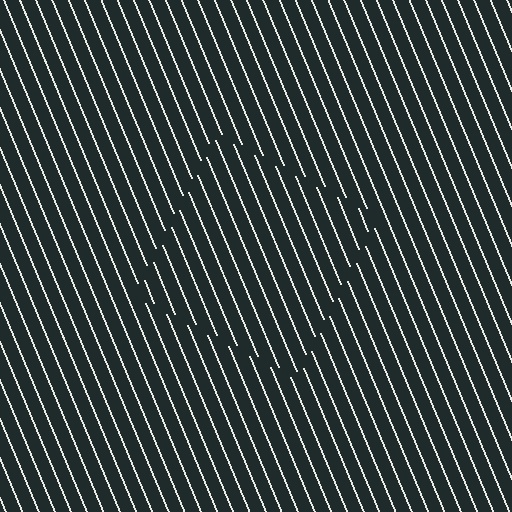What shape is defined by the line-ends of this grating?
An illusory square. The interior of the shape contains the same grating, shifted by half a period — the contour is defined by the phase discontinuity where line-ends from the inner and outer gratings abut.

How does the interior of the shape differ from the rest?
The interior of the shape contains the same grating, shifted by half a period — the contour is defined by the phase discontinuity where line-ends from the inner and outer gratings abut.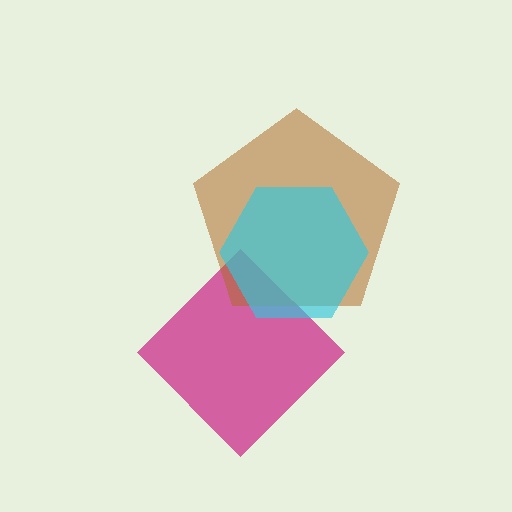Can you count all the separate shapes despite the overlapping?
Yes, there are 3 separate shapes.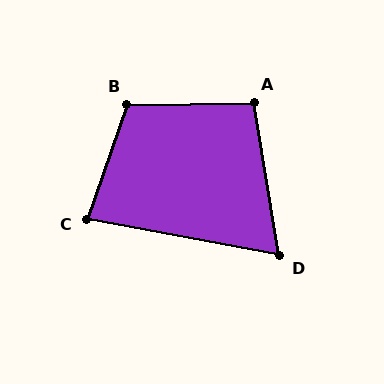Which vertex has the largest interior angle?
B, at approximately 110 degrees.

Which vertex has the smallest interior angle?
D, at approximately 70 degrees.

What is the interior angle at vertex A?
Approximately 99 degrees (obtuse).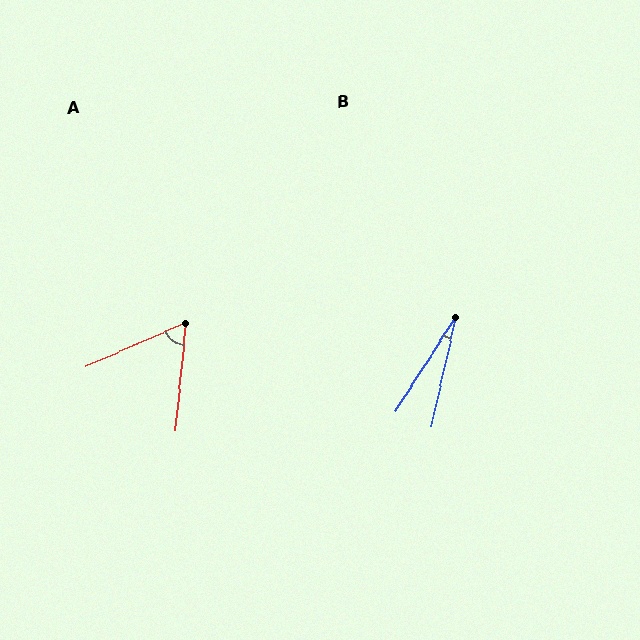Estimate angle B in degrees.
Approximately 20 degrees.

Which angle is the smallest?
B, at approximately 20 degrees.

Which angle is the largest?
A, at approximately 61 degrees.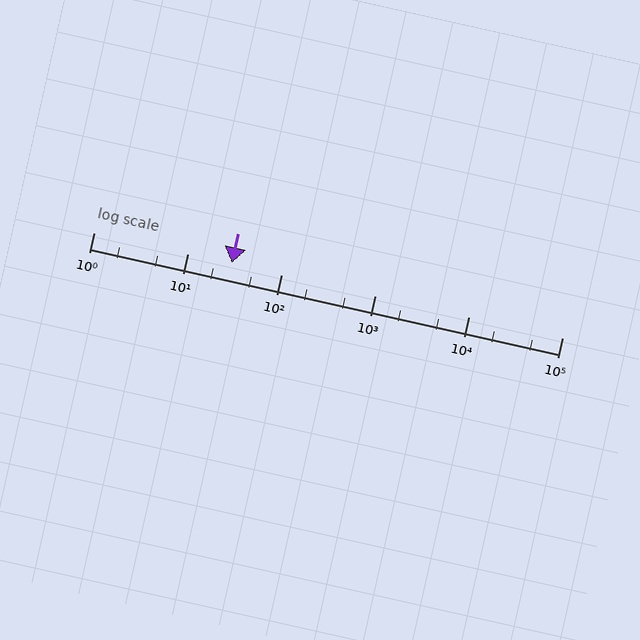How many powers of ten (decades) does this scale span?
The scale spans 5 decades, from 1 to 100000.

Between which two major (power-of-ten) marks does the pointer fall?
The pointer is between 10 and 100.